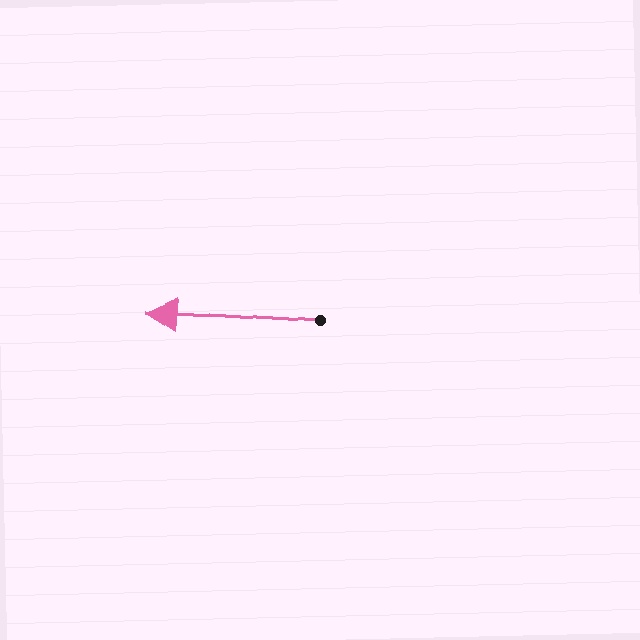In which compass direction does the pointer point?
West.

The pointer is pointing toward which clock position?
Roughly 9 o'clock.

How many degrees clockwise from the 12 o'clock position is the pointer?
Approximately 273 degrees.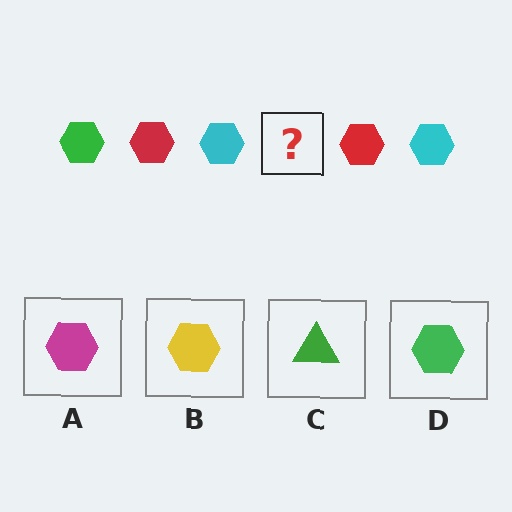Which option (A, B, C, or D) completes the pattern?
D.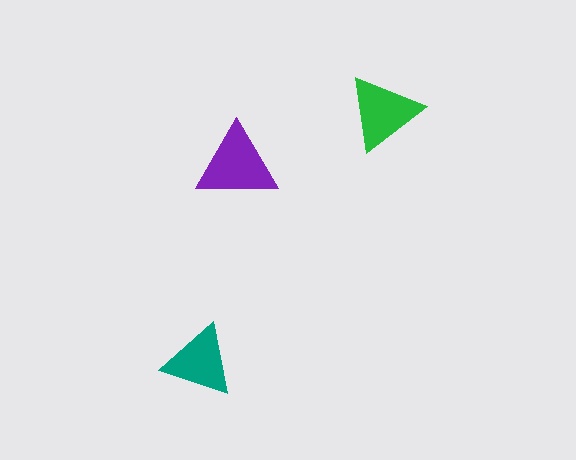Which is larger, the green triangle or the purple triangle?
The purple one.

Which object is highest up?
The green triangle is topmost.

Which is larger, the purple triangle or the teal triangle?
The purple one.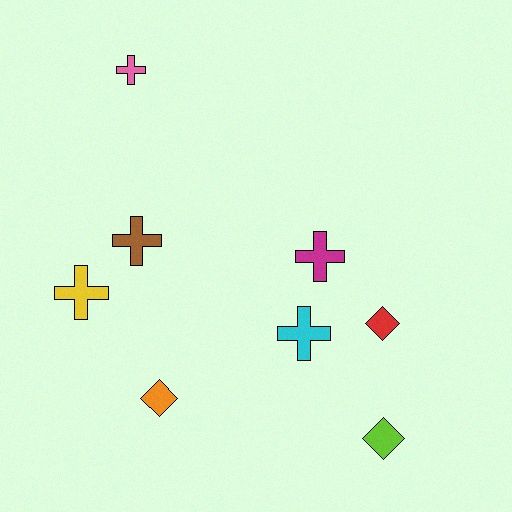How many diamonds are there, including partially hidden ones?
There are 3 diamonds.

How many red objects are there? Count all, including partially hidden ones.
There is 1 red object.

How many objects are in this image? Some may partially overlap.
There are 8 objects.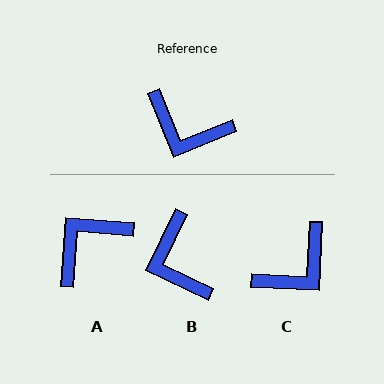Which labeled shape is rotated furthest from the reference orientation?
A, about 117 degrees away.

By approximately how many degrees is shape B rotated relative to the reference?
Approximately 48 degrees clockwise.